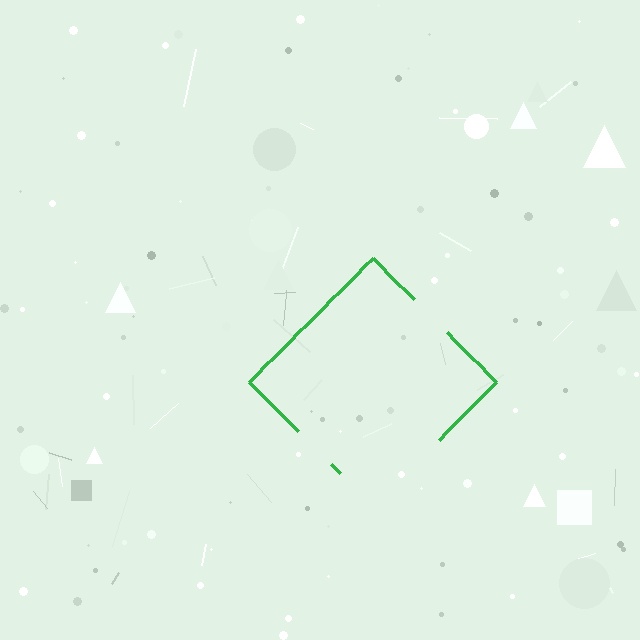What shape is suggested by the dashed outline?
The dashed outline suggests a diamond.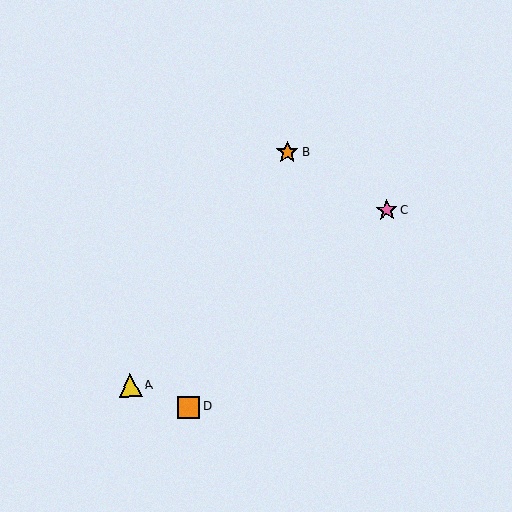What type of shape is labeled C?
Shape C is a pink star.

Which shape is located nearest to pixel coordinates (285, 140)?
The orange star (labeled B) at (287, 153) is nearest to that location.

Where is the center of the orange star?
The center of the orange star is at (287, 153).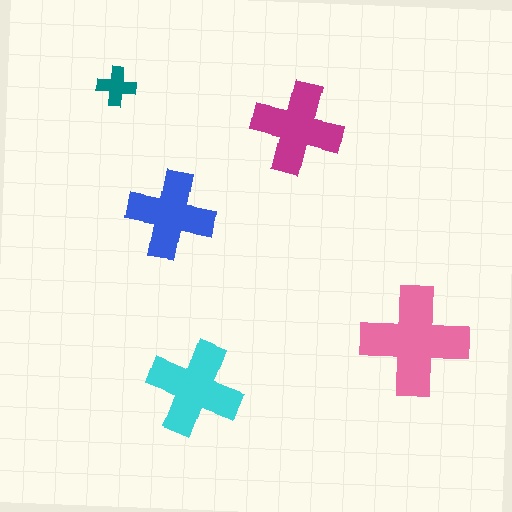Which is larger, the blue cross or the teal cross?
The blue one.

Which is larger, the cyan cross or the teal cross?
The cyan one.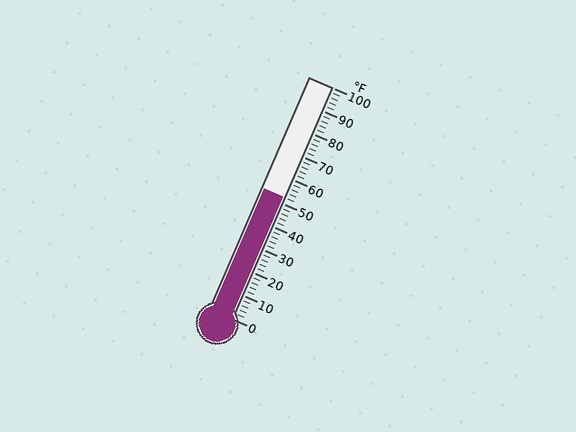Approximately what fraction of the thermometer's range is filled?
The thermometer is filled to approximately 50% of its range.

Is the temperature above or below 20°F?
The temperature is above 20°F.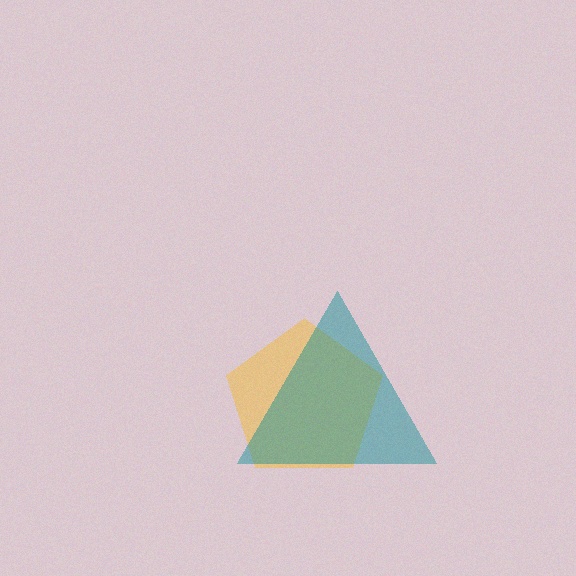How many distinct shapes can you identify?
There are 2 distinct shapes: a yellow pentagon, a teal triangle.